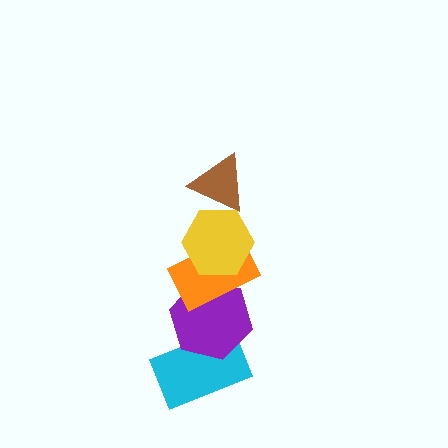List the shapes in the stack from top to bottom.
From top to bottom: the brown triangle, the yellow hexagon, the orange rectangle, the purple hexagon, the cyan rectangle.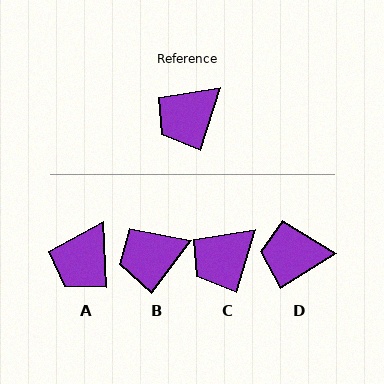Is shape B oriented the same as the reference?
No, it is off by about 20 degrees.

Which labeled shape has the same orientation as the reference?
C.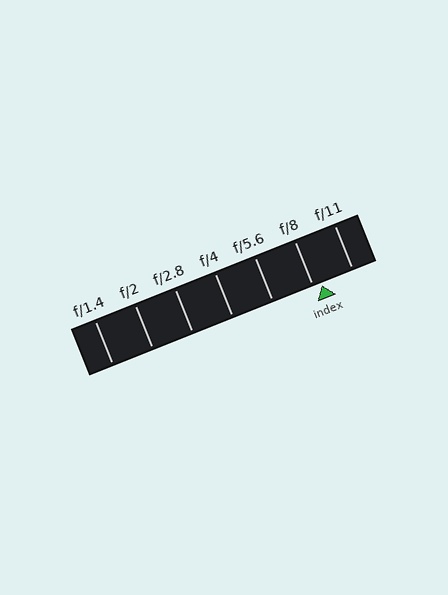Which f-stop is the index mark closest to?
The index mark is closest to f/8.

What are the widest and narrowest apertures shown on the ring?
The widest aperture shown is f/1.4 and the narrowest is f/11.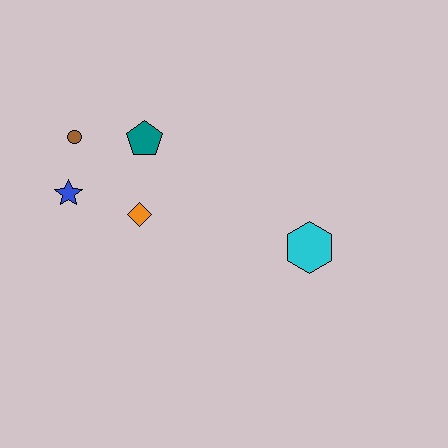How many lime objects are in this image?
There are no lime objects.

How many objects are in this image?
There are 5 objects.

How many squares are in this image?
There are no squares.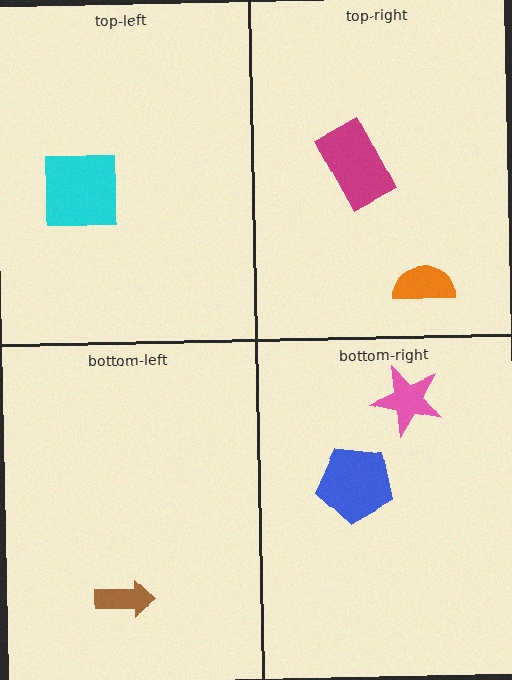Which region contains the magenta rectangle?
The top-right region.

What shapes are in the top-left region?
The cyan square.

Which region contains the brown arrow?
The bottom-left region.